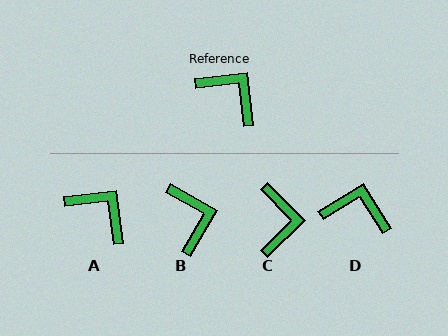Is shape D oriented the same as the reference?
No, it is off by about 25 degrees.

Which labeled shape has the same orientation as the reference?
A.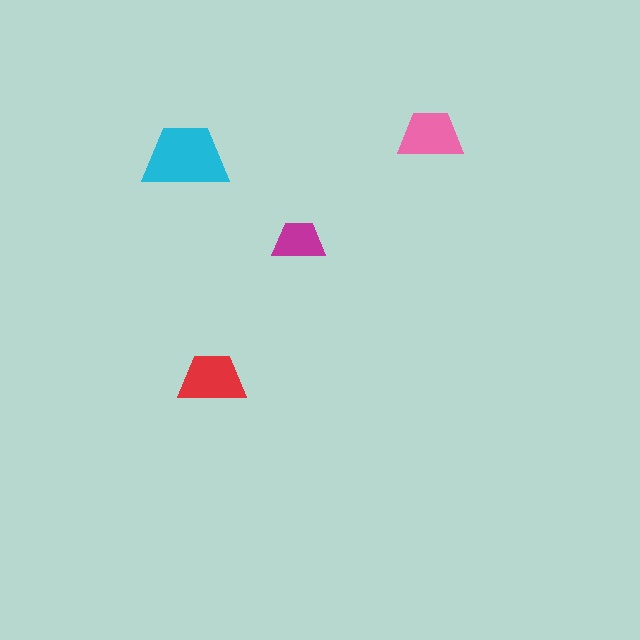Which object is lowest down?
The red trapezoid is bottommost.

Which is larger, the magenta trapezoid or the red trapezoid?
The red one.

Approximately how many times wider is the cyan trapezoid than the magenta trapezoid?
About 1.5 times wider.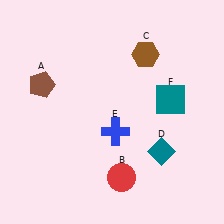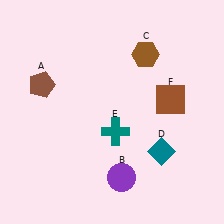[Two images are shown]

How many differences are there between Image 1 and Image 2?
There are 3 differences between the two images.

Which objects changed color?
B changed from red to purple. E changed from blue to teal. F changed from teal to brown.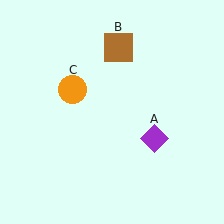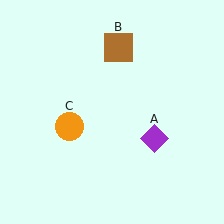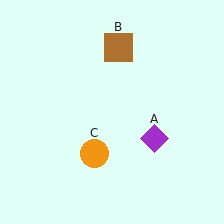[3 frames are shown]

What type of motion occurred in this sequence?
The orange circle (object C) rotated counterclockwise around the center of the scene.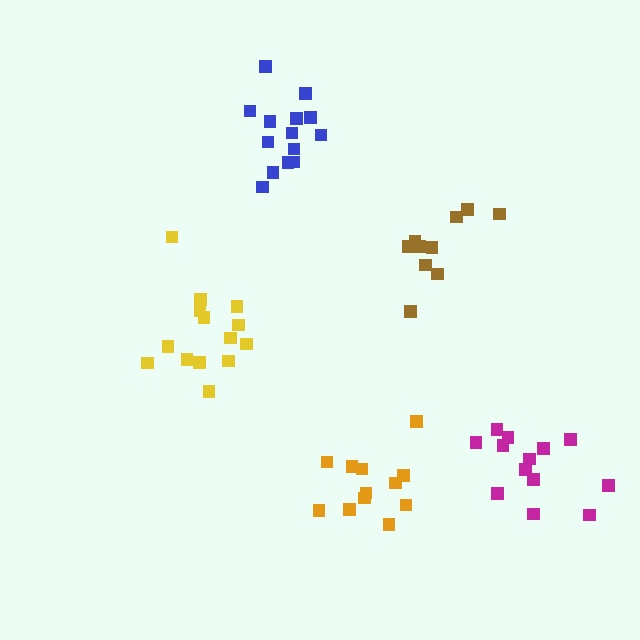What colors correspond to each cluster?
The clusters are colored: orange, magenta, yellow, brown, blue.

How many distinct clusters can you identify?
There are 5 distinct clusters.